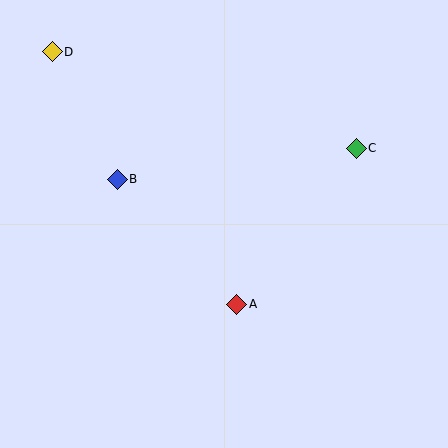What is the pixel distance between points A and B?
The distance between A and B is 173 pixels.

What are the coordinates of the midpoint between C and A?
The midpoint between C and A is at (297, 226).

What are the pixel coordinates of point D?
Point D is at (52, 52).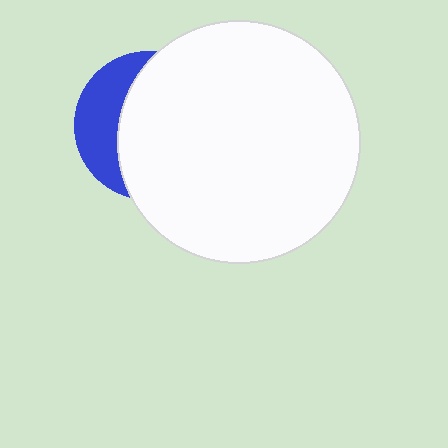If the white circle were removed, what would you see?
You would see the complete blue circle.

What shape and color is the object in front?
The object in front is a white circle.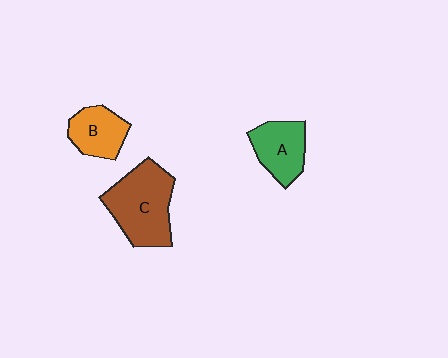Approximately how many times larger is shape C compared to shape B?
Approximately 1.8 times.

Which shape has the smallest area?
Shape B (orange).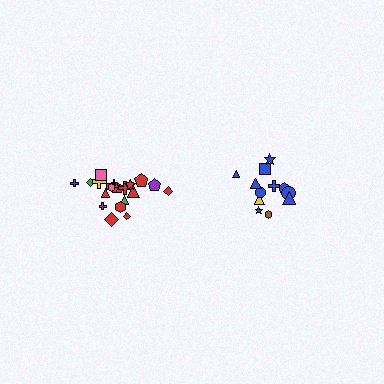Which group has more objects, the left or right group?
The left group.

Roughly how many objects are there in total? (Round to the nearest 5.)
Roughly 35 objects in total.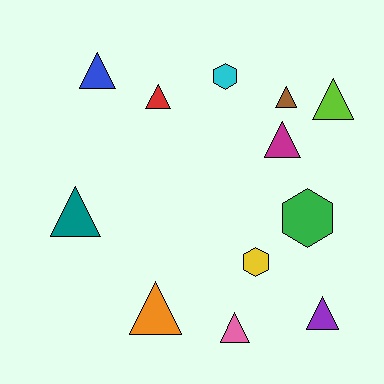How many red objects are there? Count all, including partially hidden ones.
There is 1 red object.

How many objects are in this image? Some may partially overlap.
There are 12 objects.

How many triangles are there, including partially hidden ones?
There are 9 triangles.